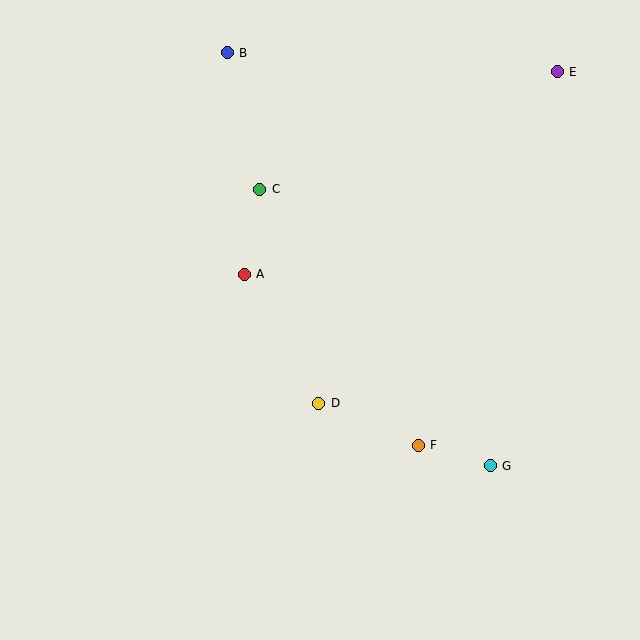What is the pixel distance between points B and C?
The distance between B and C is 141 pixels.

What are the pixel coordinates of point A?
Point A is at (244, 274).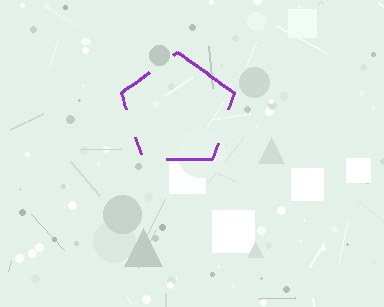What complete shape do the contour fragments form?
The contour fragments form a pentagon.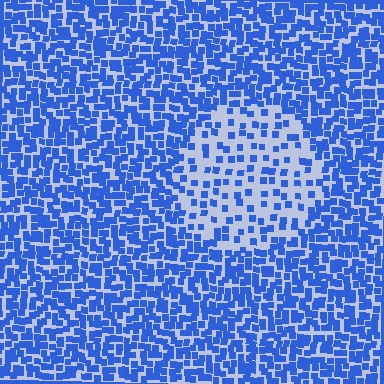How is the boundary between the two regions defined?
The boundary is defined by a change in element density (approximately 2.4x ratio). All elements are the same color, size, and shape.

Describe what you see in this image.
The image contains small blue elements arranged at two different densities. A circle-shaped region is visible where the elements are less densely packed than the surrounding area.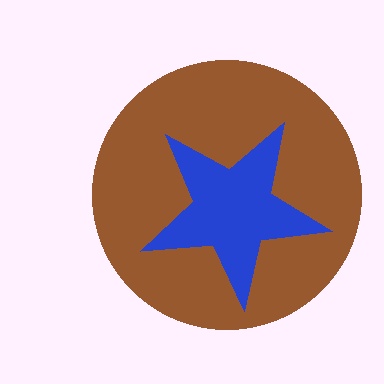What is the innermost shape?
The blue star.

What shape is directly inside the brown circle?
The blue star.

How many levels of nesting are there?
2.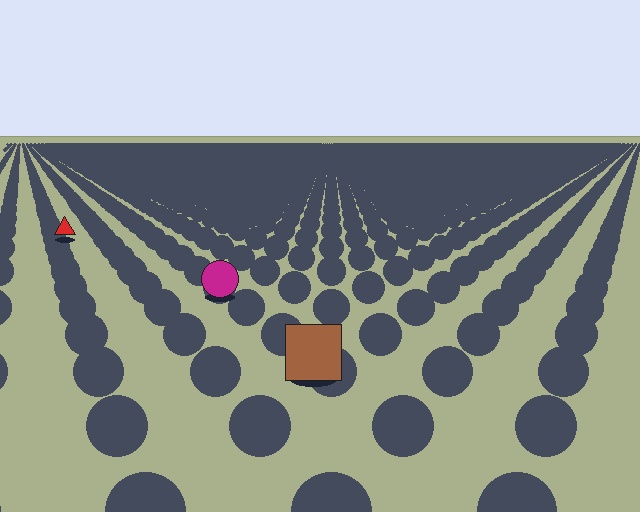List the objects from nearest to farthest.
From nearest to farthest: the brown square, the magenta circle, the red triangle.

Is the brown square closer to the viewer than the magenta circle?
Yes. The brown square is closer — you can tell from the texture gradient: the ground texture is coarser near it.